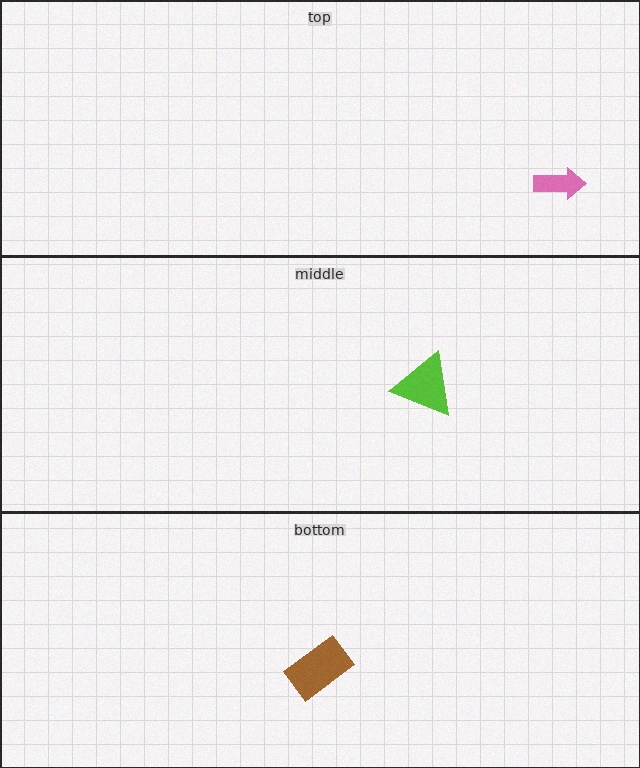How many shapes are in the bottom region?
1.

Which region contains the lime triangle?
The middle region.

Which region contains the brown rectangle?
The bottom region.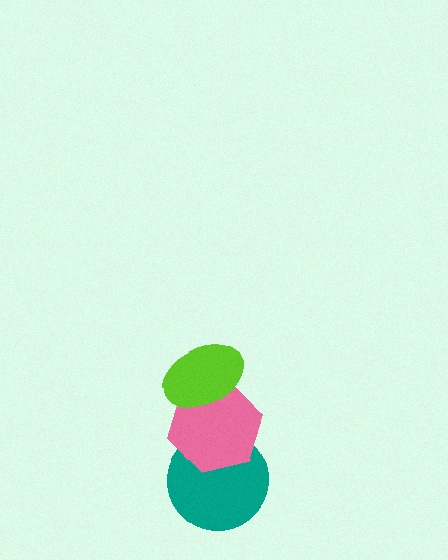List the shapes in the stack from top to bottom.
From top to bottom: the lime ellipse, the pink hexagon, the teal circle.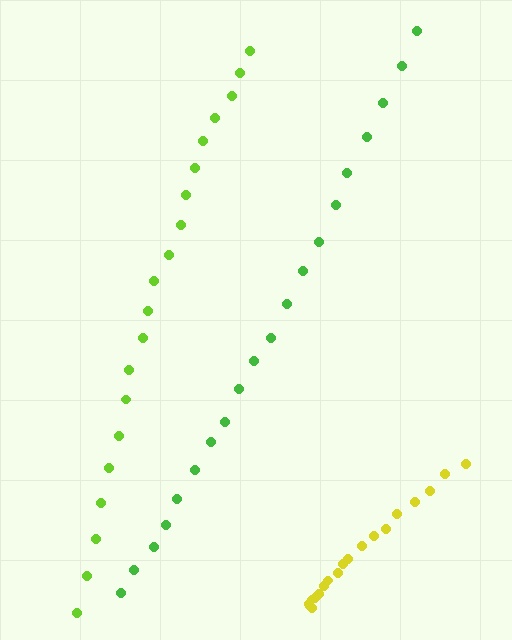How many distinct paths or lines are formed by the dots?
There are 3 distinct paths.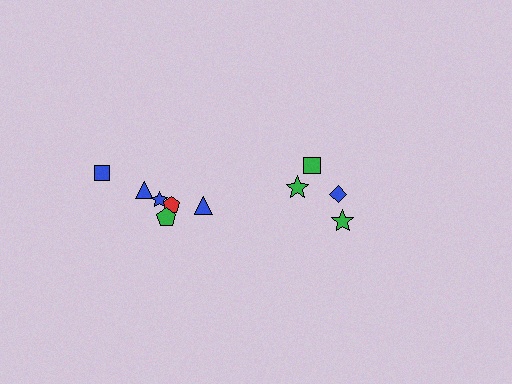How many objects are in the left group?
There are 6 objects.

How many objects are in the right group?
There are 4 objects.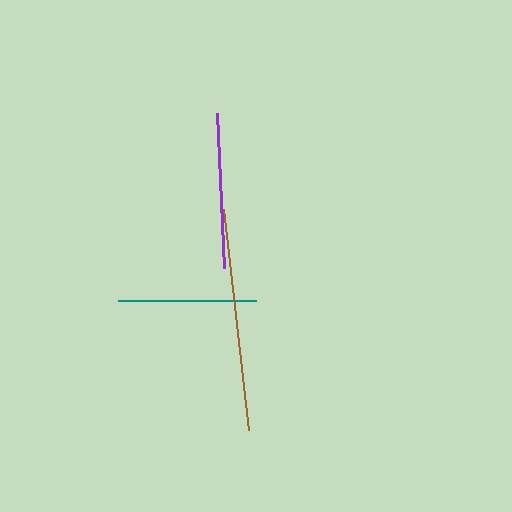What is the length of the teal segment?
The teal segment is approximately 138 pixels long.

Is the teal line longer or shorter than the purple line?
The purple line is longer than the teal line.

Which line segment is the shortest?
The teal line is the shortest at approximately 138 pixels.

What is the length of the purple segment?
The purple segment is approximately 155 pixels long.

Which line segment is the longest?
The brown line is the longest at approximately 223 pixels.